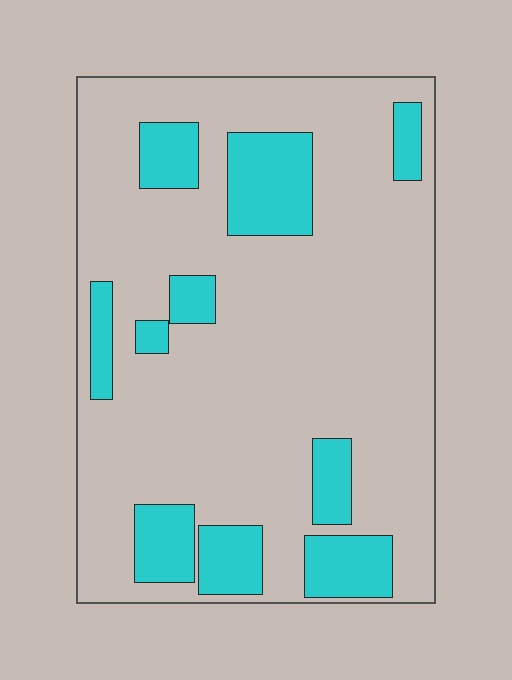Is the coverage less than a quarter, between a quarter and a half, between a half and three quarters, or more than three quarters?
Less than a quarter.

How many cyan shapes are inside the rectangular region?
10.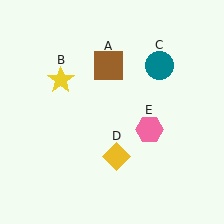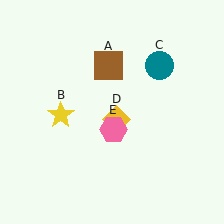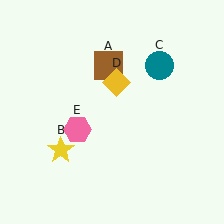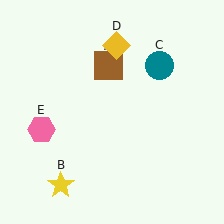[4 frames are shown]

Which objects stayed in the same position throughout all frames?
Brown square (object A) and teal circle (object C) remained stationary.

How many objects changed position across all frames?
3 objects changed position: yellow star (object B), yellow diamond (object D), pink hexagon (object E).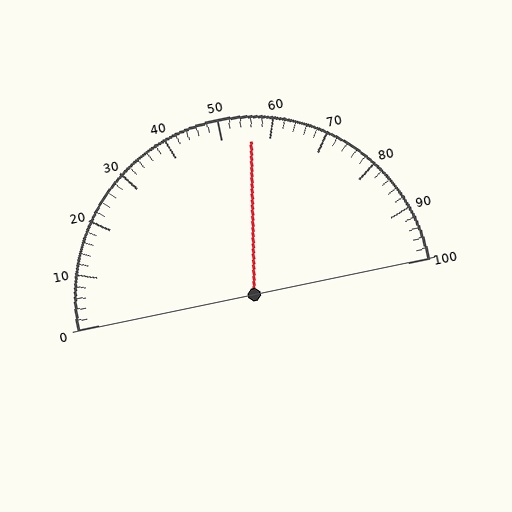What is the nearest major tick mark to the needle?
The nearest major tick mark is 60.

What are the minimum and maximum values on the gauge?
The gauge ranges from 0 to 100.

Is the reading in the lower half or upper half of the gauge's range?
The reading is in the upper half of the range (0 to 100).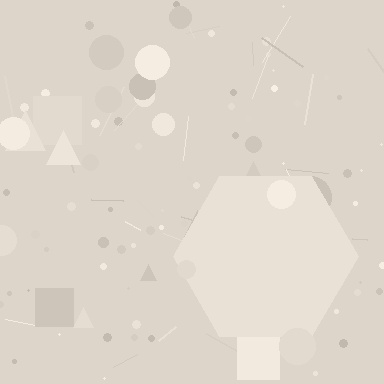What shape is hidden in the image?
A hexagon is hidden in the image.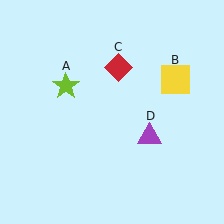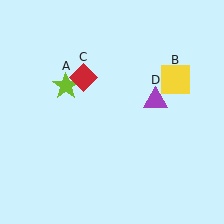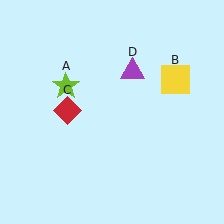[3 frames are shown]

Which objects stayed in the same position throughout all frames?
Lime star (object A) and yellow square (object B) remained stationary.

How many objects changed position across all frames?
2 objects changed position: red diamond (object C), purple triangle (object D).